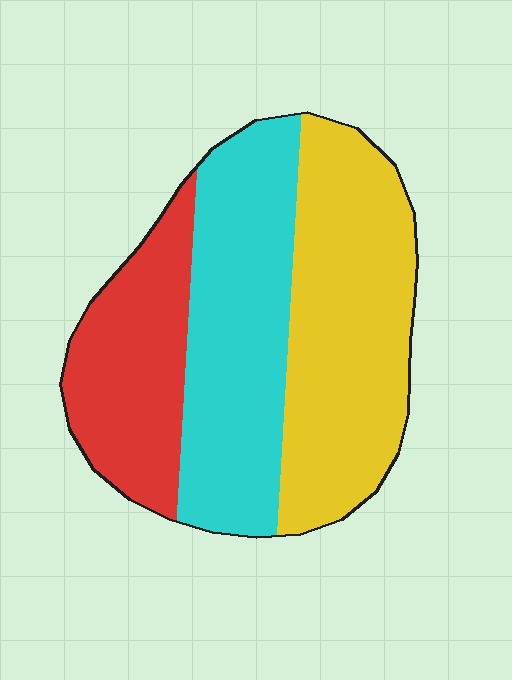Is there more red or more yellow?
Yellow.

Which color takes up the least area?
Red, at roughly 25%.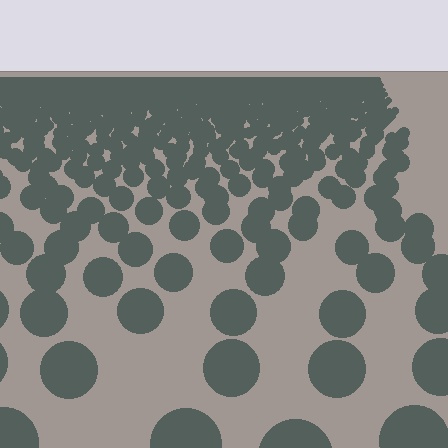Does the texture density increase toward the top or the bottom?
Density increases toward the top.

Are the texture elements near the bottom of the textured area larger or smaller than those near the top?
Larger. Near the bottom, elements are closer to the viewer and appear at a bigger on-screen size.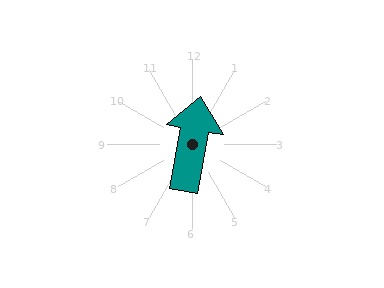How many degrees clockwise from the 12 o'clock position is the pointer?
Approximately 10 degrees.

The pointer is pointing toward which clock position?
Roughly 12 o'clock.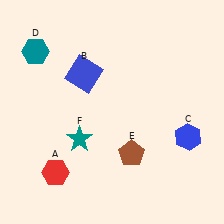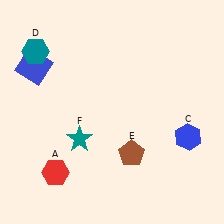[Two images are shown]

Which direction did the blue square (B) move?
The blue square (B) moved left.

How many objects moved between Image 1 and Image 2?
1 object moved between the two images.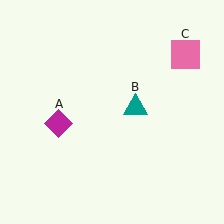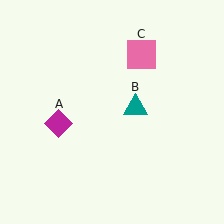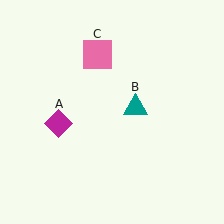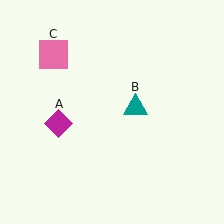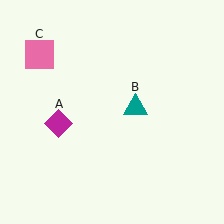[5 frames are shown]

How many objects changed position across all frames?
1 object changed position: pink square (object C).